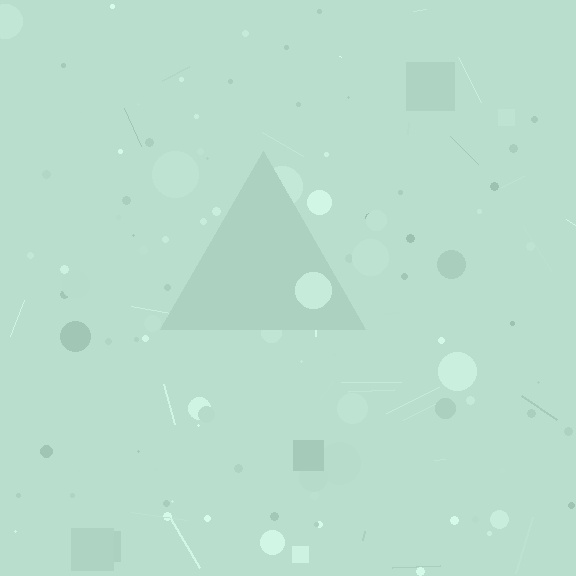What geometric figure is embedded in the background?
A triangle is embedded in the background.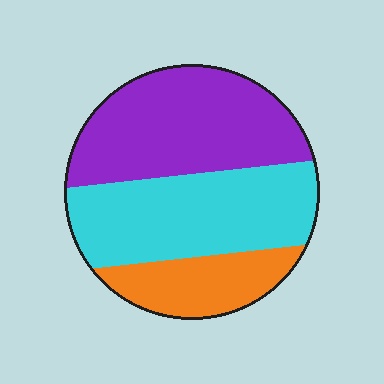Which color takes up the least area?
Orange, at roughly 20%.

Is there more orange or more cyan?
Cyan.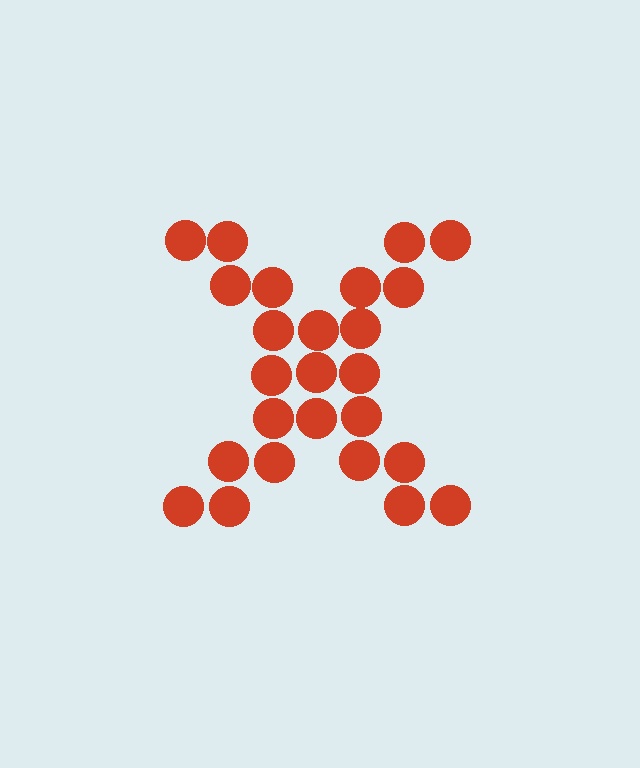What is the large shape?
The large shape is the letter X.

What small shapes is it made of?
It is made of small circles.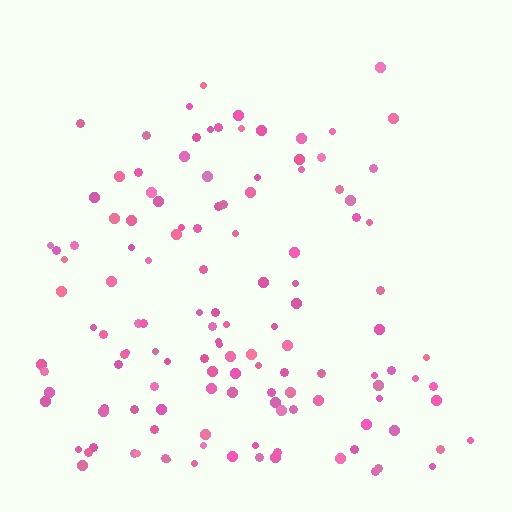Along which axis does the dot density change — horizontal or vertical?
Vertical.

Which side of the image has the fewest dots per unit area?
The top.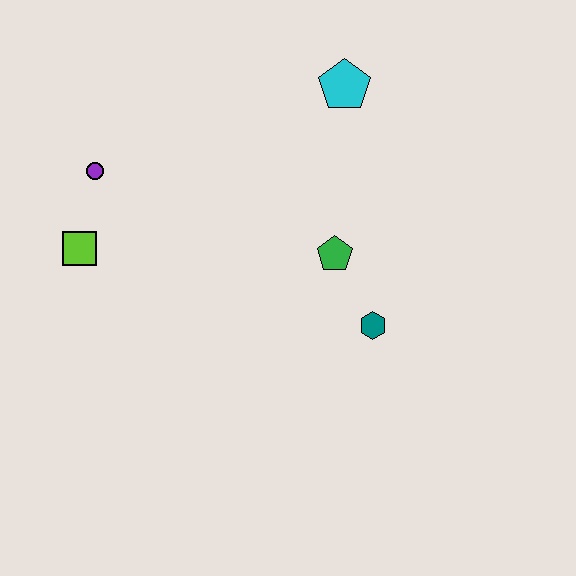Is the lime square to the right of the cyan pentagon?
No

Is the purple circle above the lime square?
Yes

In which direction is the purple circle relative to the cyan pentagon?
The purple circle is to the left of the cyan pentagon.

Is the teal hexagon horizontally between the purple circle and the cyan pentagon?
No